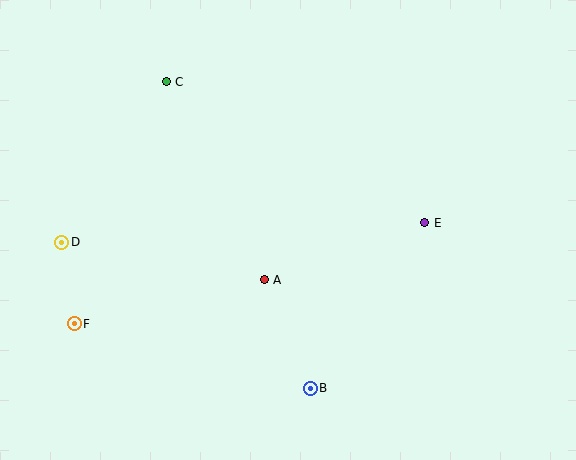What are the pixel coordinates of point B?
Point B is at (310, 388).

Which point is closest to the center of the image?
Point A at (264, 280) is closest to the center.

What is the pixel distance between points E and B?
The distance between E and B is 201 pixels.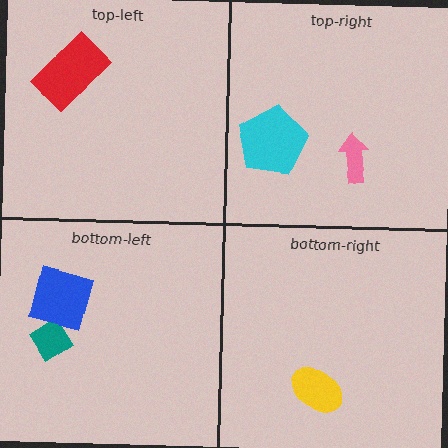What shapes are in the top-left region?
The red rectangle.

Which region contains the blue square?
The bottom-left region.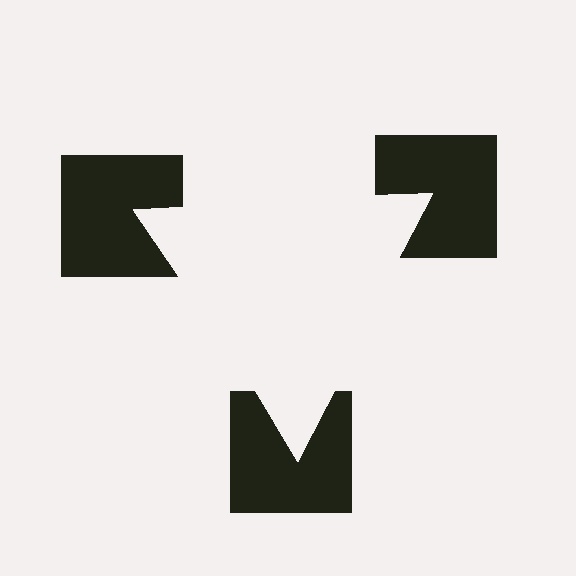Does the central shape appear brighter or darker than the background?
It typically appears slightly brighter than the background, even though no actual brightness change is drawn.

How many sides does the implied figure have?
3 sides.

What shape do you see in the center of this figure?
An illusory triangle — its edges are inferred from the aligned wedge cuts in the notched squares, not physically drawn.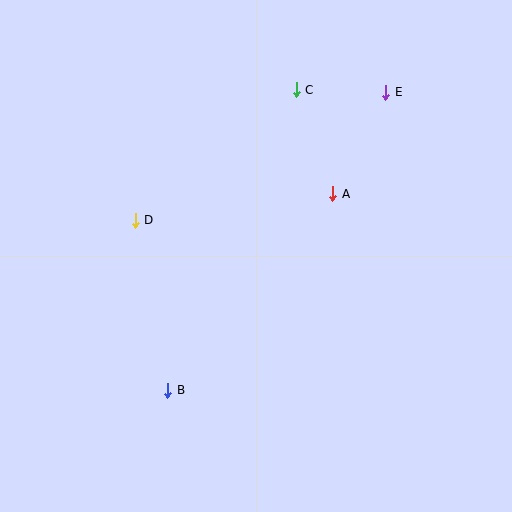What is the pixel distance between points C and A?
The distance between C and A is 111 pixels.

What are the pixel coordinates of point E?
Point E is at (386, 92).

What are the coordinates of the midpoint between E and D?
The midpoint between E and D is at (260, 156).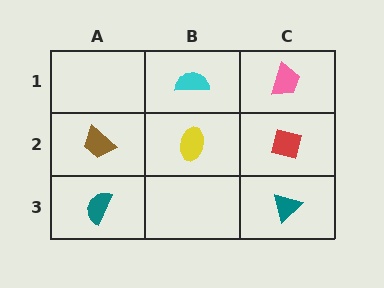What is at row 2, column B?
A yellow ellipse.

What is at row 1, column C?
A pink trapezoid.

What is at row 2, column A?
A brown trapezoid.